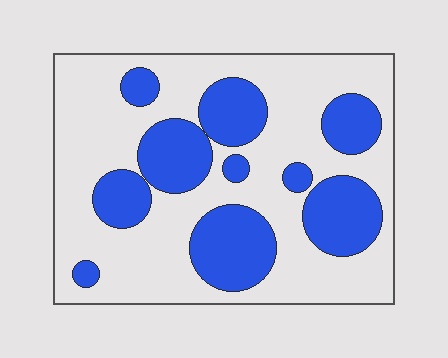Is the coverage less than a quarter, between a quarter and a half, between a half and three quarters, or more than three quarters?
Between a quarter and a half.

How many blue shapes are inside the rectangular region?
10.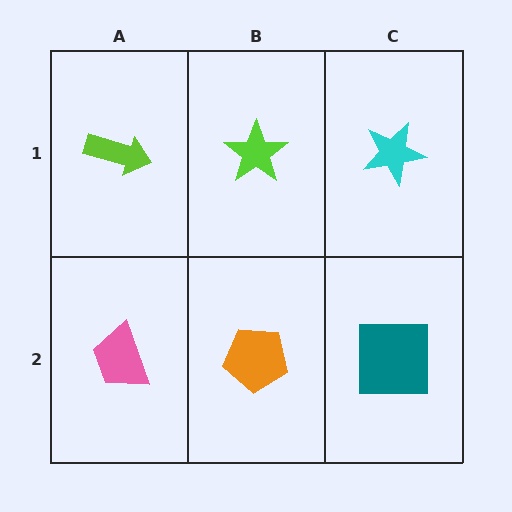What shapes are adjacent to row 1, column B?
An orange pentagon (row 2, column B), a lime arrow (row 1, column A), a cyan star (row 1, column C).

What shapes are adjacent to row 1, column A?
A pink trapezoid (row 2, column A), a lime star (row 1, column B).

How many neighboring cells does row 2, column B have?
3.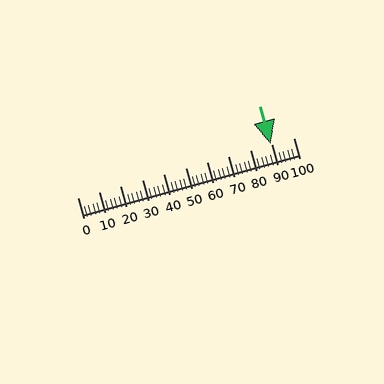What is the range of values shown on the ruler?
The ruler shows values from 0 to 100.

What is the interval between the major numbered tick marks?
The major tick marks are spaced 10 units apart.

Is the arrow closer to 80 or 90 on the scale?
The arrow is closer to 90.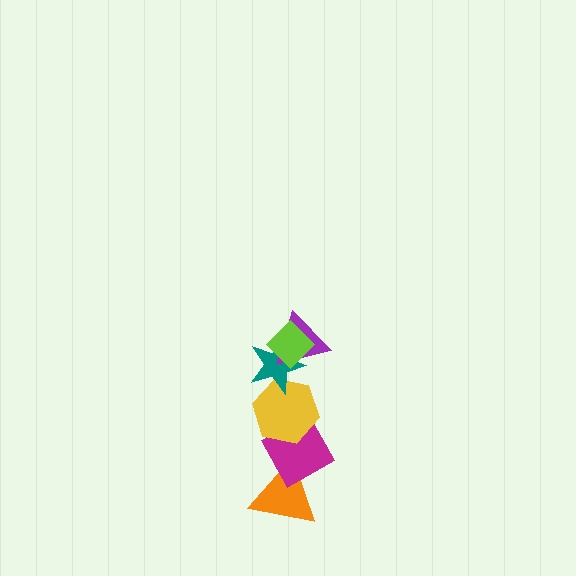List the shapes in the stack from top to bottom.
From top to bottom: the lime diamond, the purple triangle, the teal star, the yellow hexagon, the magenta diamond, the orange triangle.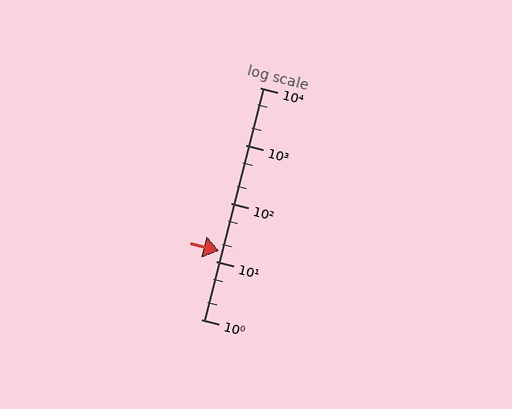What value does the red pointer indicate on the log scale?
The pointer indicates approximately 15.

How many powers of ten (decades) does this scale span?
The scale spans 4 decades, from 1 to 10000.